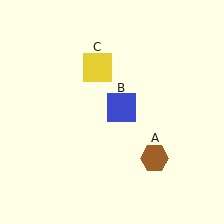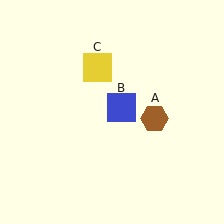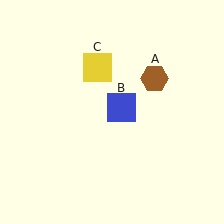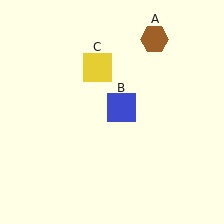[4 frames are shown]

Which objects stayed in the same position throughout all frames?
Blue square (object B) and yellow square (object C) remained stationary.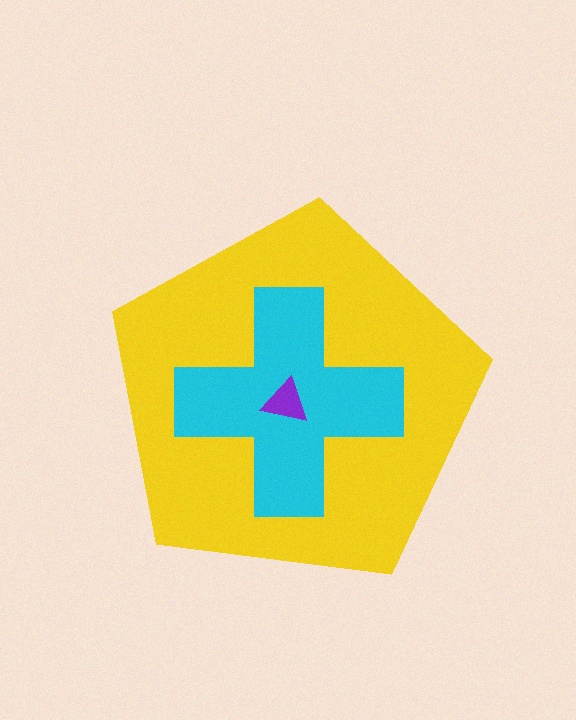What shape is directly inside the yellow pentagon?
The cyan cross.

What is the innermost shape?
The purple triangle.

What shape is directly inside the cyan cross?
The purple triangle.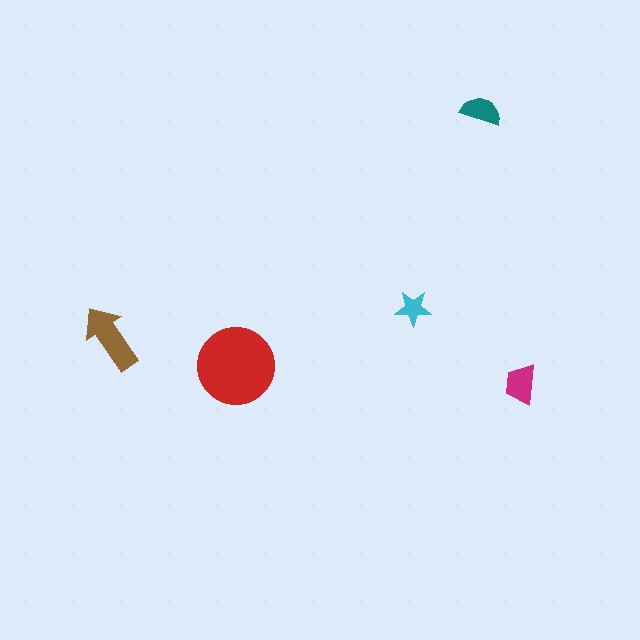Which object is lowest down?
The magenta trapezoid is bottommost.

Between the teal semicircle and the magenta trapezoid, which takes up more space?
The magenta trapezoid.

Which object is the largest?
The red circle.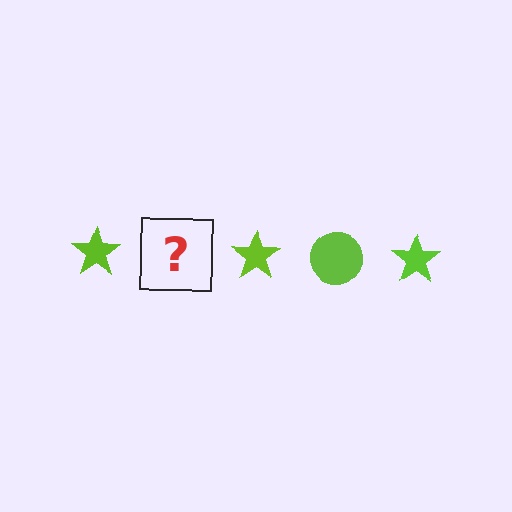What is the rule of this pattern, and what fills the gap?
The rule is that the pattern cycles through star, circle shapes in lime. The gap should be filled with a lime circle.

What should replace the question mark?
The question mark should be replaced with a lime circle.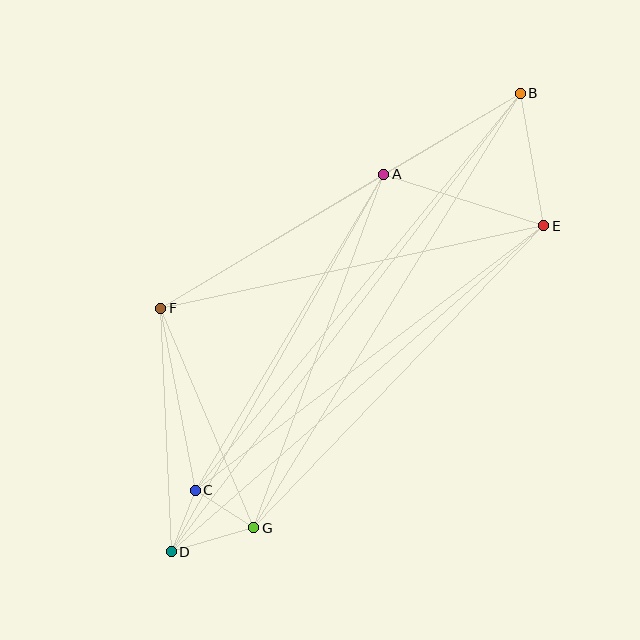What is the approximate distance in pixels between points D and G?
The distance between D and G is approximately 86 pixels.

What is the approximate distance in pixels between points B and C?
The distance between B and C is approximately 513 pixels.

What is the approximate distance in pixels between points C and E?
The distance between C and E is approximately 438 pixels.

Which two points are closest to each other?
Points C and D are closest to each other.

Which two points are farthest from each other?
Points B and D are farthest from each other.